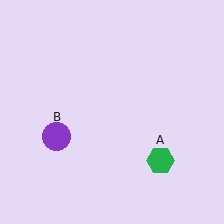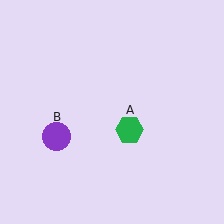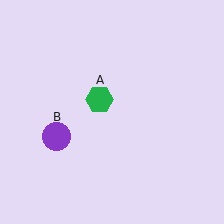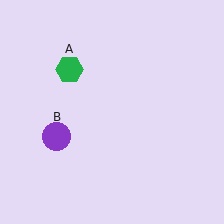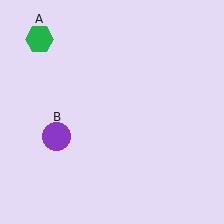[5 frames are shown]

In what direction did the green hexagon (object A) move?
The green hexagon (object A) moved up and to the left.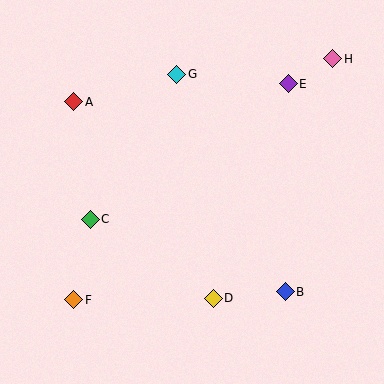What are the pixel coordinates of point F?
Point F is at (74, 300).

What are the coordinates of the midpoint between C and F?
The midpoint between C and F is at (82, 260).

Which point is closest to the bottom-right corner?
Point B is closest to the bottom-right corner.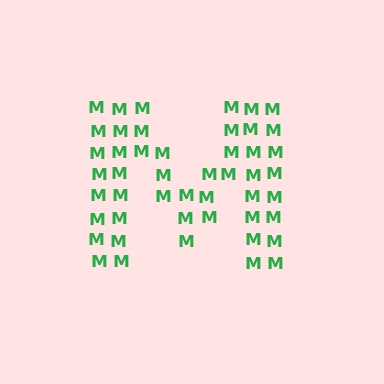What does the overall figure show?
The overall figure shows the letter M.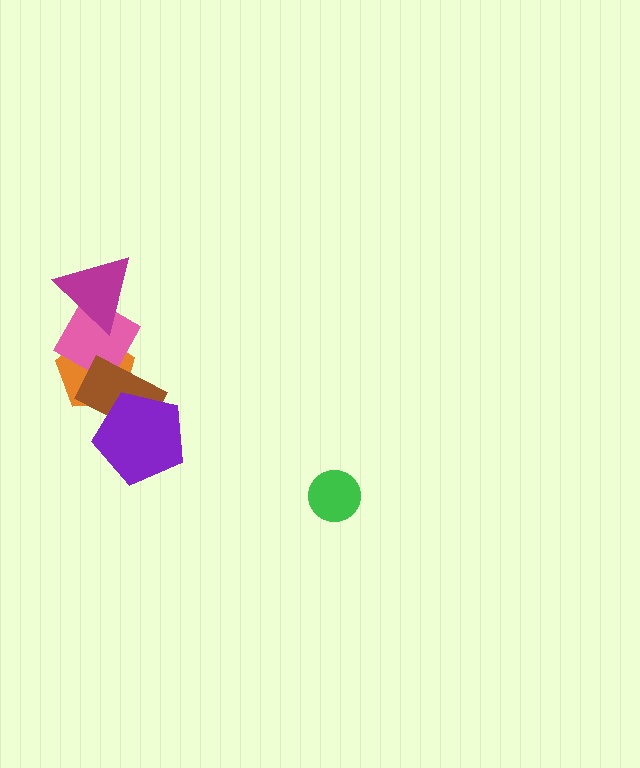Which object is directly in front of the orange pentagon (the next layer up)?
The pink diamond is directly in front of the orange pentagon.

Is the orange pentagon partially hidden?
Yes, it is partially covered by another shape.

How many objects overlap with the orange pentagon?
3 objects overlap with the orange pentagon.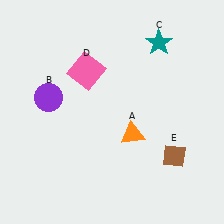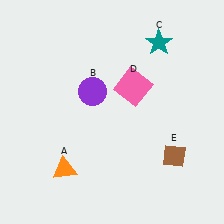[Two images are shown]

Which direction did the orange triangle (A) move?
The orange triangle (A) moved left.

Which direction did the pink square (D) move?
The pink square (D) moved right.